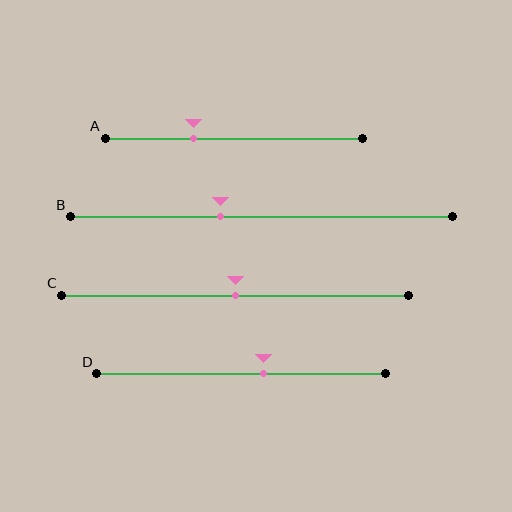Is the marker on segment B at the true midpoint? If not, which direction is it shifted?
No, the marker on segment B is shifted to the left by about 11% of the segment length.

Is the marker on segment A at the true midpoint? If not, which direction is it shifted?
No, the marker on segment A is shifted to the left by about 16% of the segment length.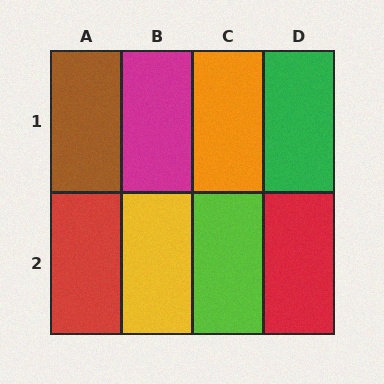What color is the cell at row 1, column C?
Orange.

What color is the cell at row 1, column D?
Green.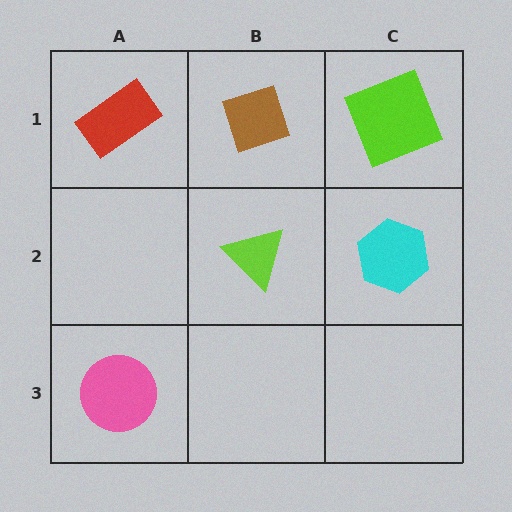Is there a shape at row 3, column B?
No, that cell is empty.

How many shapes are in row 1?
3 shapes.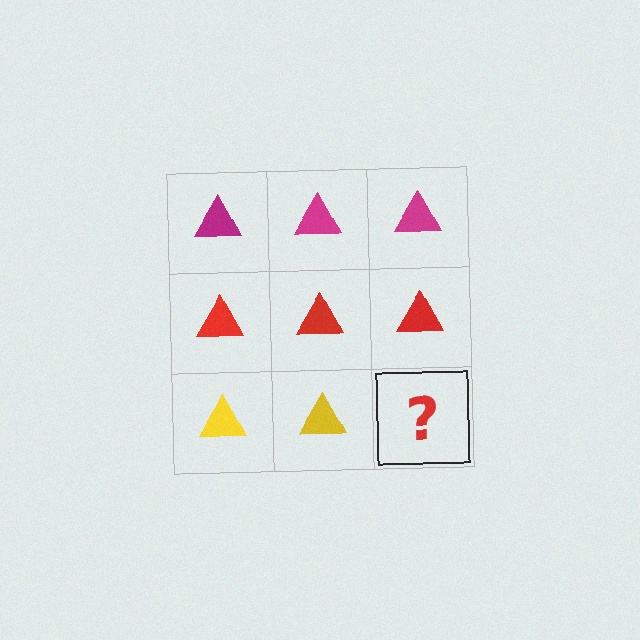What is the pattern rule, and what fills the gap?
The rule is that each row has a consistent color. The gap should be filled with a yellow triangle.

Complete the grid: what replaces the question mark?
The question mark should be replaced with a yellow triangle.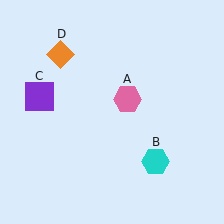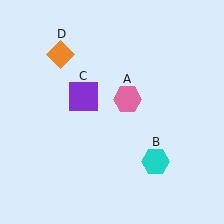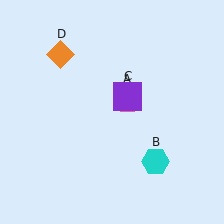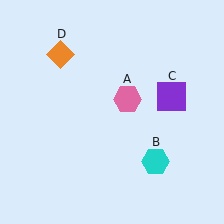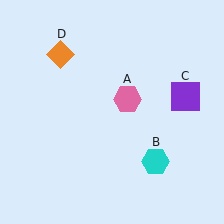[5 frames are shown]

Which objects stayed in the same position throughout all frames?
Pink hexagon (object A) and cyan hexagon (object B) and orange diamond (object D) remained stationary.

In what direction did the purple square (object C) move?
The purple square (object C) moved right.